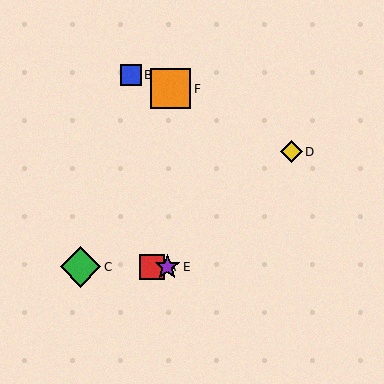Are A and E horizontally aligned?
Yes, both are at y≈267.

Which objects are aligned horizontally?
Objects A, C, E are aligned horizontally.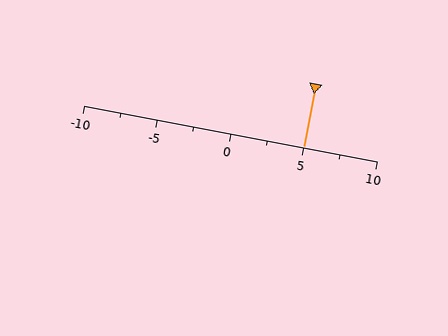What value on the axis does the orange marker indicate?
The marker indicates approximately 5.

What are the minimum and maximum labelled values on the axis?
The axis runs from -10 to 10.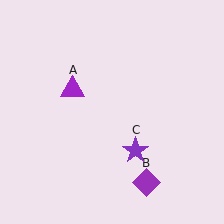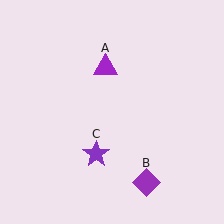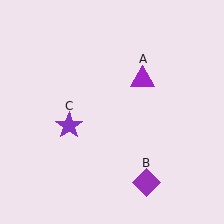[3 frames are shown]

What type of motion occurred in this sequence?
The purple triangle (object A), purple star (object C) rotated clockwise around the center of the scene.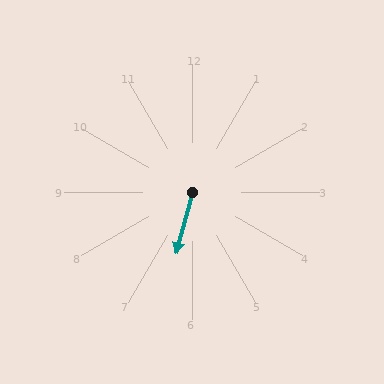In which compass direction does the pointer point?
South.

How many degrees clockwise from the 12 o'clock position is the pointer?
Approximately 195 degrees.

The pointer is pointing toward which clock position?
Roughly 6 o'clock.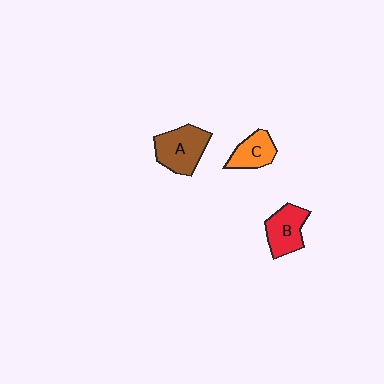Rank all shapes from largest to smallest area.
From largest to smallest: A (brown), B (red), C (orange).